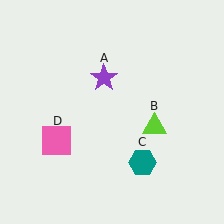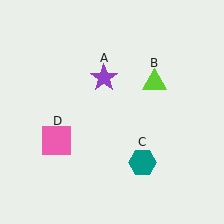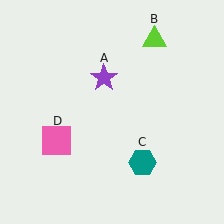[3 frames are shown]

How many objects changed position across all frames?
1 object changed position: lime triangle (object B).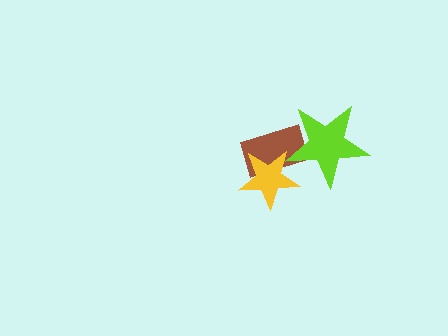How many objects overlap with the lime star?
2 objects overlap with the lime star.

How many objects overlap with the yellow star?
2 objects overlap with the yellow star.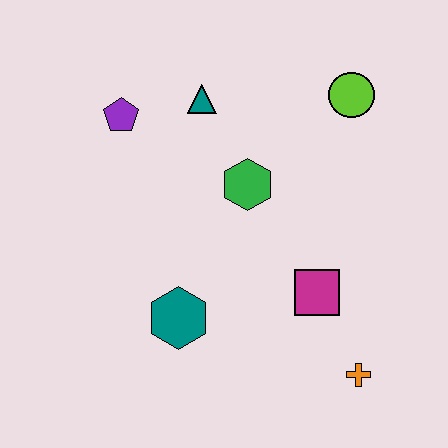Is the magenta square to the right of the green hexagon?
Yes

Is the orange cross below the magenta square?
Yes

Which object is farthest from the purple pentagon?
The orange cross is farthest from the purple pentagon.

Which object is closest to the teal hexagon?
The magenta square is closest to the teal hexagon.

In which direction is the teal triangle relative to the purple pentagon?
The teal triangle is to the right of the purple pentagon.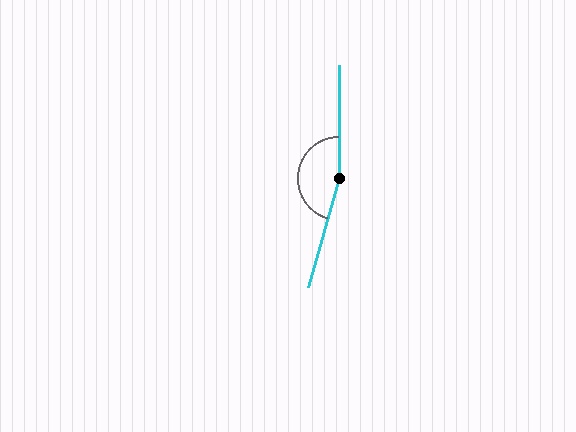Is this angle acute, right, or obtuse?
It is obtuse.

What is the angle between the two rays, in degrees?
Approximately 164 degrees.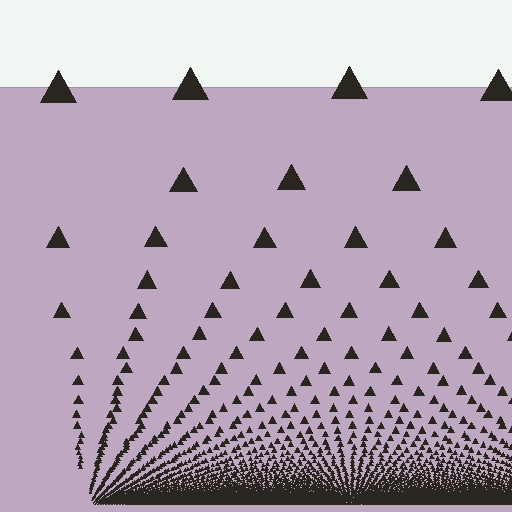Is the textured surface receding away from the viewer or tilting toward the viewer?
The surface appears to tilt toward the viewer. Texture elements get larger and sparser toward the top.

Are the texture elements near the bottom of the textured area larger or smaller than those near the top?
Smaller. The gradient is inverted — elements near the bottom are smaller and denser.